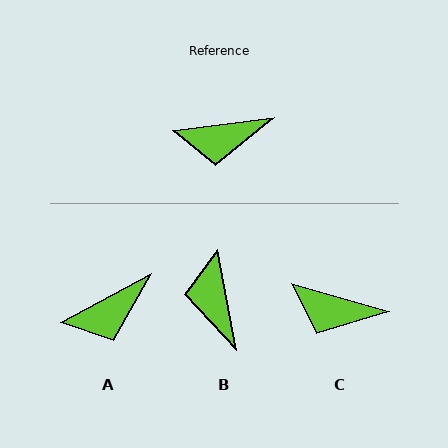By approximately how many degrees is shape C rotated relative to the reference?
Approximately 23 degrees clockwise.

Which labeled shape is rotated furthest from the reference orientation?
B, about 87 degrees away.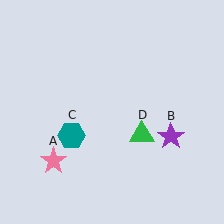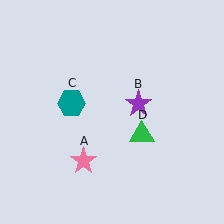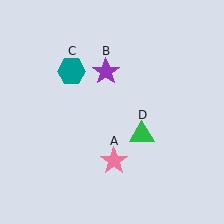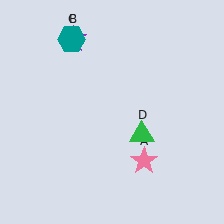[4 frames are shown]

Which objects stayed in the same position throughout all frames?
Green triangle (object D) remained stationary.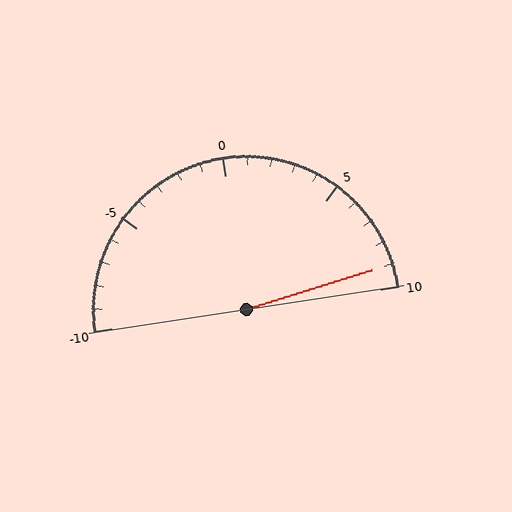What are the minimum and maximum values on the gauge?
The gauge ranges from -10 to 10.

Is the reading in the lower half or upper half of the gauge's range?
The reading is in the upper half of the range (-10 to 10).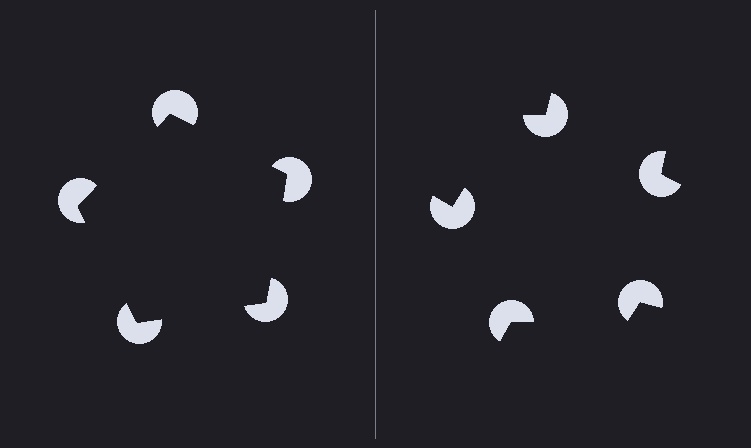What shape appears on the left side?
An illusory pentagon.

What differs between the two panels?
The pac-man discs are positioned identically on both sides; only the wedge orientations differ. On the left they align to a pentagon; on the right they are misaligned.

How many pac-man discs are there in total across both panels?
10 — 5 on each side.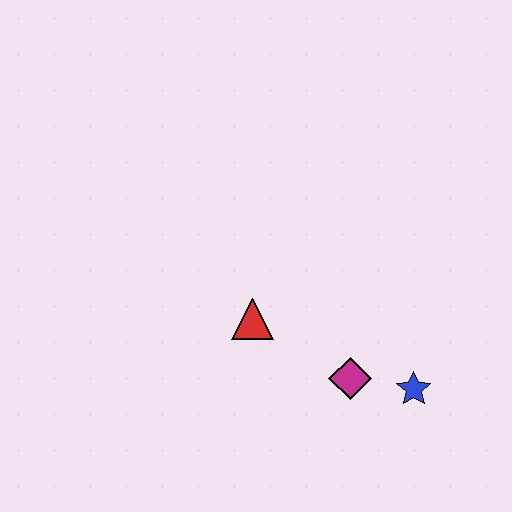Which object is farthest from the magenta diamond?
The red triangle is farthest from the magenta diamond.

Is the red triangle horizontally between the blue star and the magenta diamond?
No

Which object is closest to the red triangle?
The magenta diamond is closest to the red triangle.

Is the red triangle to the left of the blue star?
Yes